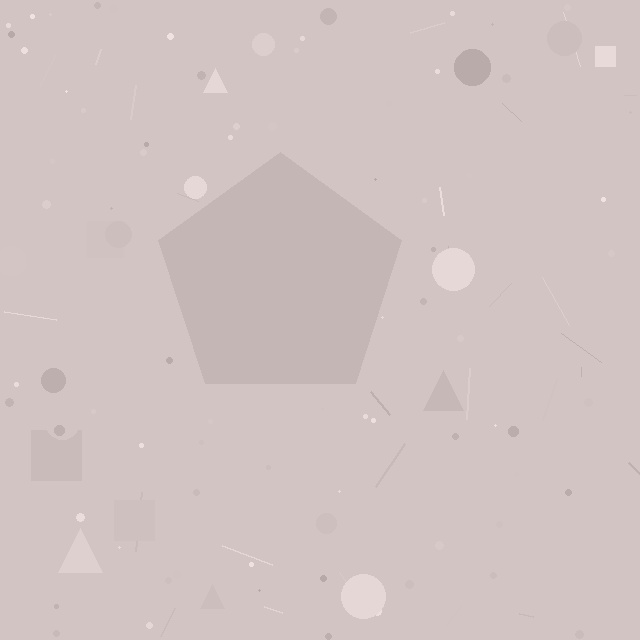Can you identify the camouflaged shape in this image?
The camouflaged shape is a pentagon.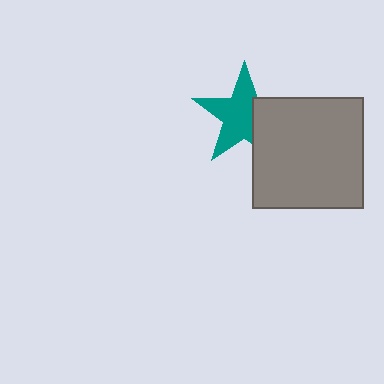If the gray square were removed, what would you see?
You would see the complete teal star.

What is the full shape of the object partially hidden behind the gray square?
The partially hidden object is a teal star.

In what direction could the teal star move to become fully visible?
The teal star could move left. That would shift it out from behind the gray square entirely.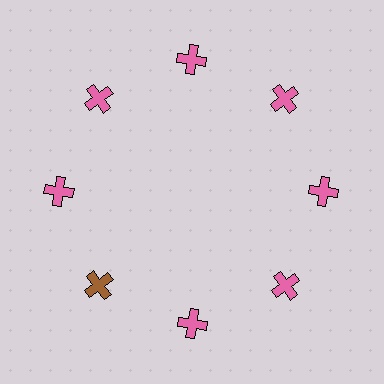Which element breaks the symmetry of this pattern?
The brown cross at roughly the 8 o'clock position breaks the symmetry. All other shapes are pink crosses.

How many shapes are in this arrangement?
There are 8 shapes arranged in a ring pattern.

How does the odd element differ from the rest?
It has a different color: brown instead of pink.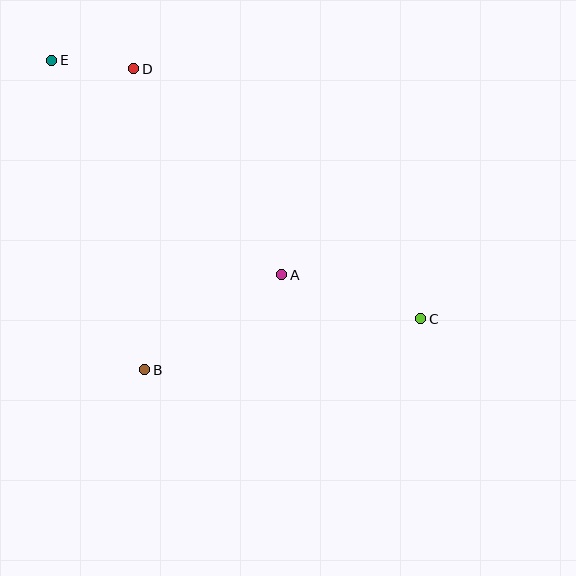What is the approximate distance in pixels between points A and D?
The distance between A and D is approximately 254 pixels.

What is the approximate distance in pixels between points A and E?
The distance between A and E is approximately 314 pixels.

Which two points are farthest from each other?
Points C and E are farthest from each other.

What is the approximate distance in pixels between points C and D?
The distance between C and D is approximately 381 pixels.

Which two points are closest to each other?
Points D and E are closest to each other.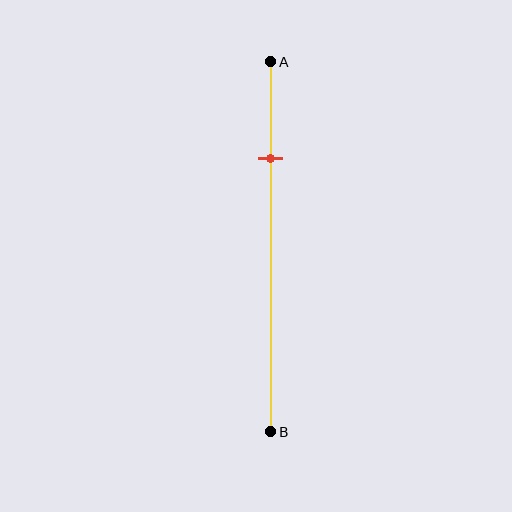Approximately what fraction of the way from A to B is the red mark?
The red mark is approximately 25% of the way from A to B.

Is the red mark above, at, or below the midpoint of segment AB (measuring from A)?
The red mark is above the midpoint of segment AB.